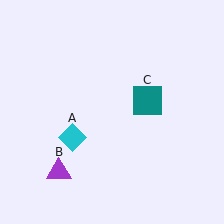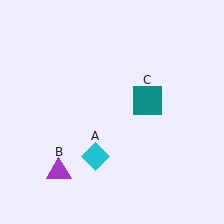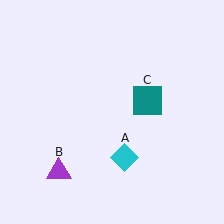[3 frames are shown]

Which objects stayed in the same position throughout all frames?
Purple triangle (object B) and teal square (object C) remained stationary.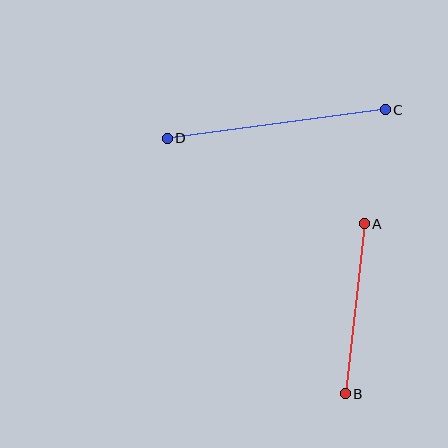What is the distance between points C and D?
The distance is approximately 220 pixels.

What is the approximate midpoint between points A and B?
The midpoint is at approximately (355, 309) pixels.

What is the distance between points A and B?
The distance is approximately 171 pixels.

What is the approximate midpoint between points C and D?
The midpoint is at approximately (276, 124) pixels.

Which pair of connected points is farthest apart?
Points C and D are farthest apart.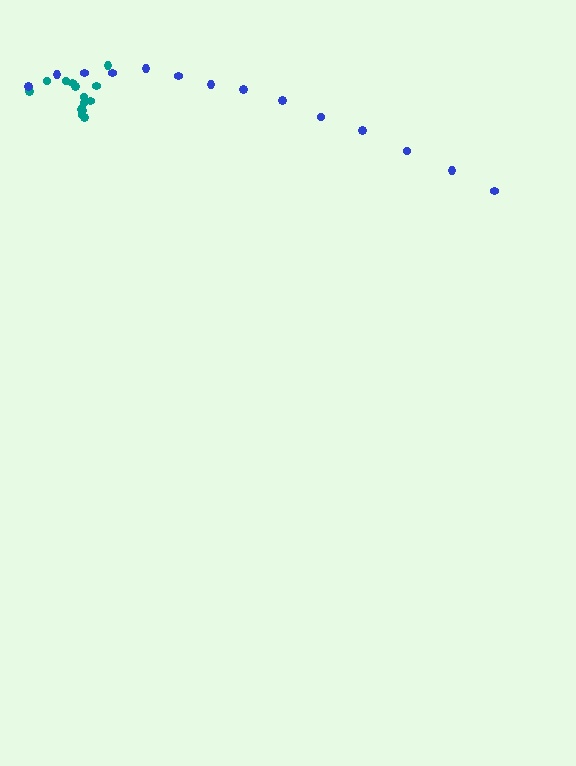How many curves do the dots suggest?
There are 2 distinct paths.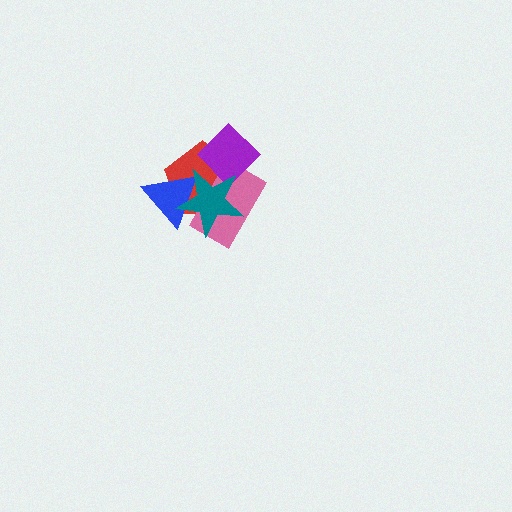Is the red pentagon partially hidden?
Yes, it is partially covered by another shape.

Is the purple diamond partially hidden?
Yes, it is partially covered by another shape.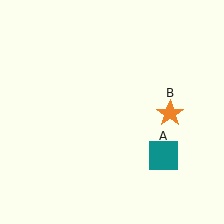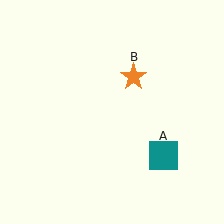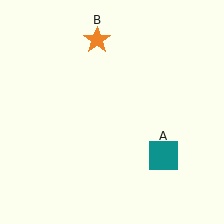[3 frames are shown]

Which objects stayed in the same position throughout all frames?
Teal square (object A) remained stationary.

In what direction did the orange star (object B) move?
The orange star (object B) moved up and to the left.